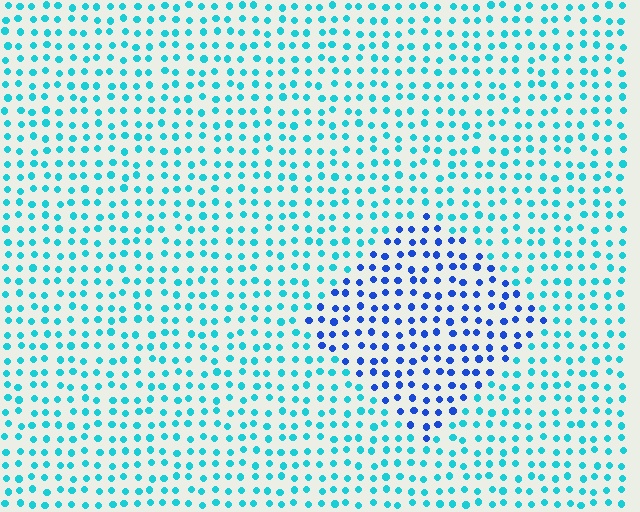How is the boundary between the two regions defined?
The boundary is defined purely by a slight shift in hue (about 42 degrees). Spacing, size, and orientation are identical on both sides.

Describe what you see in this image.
The image is filled with small cyan elements in a uniform arrangement. A diamond-shaped region is visible where the elements are tinted to a slightly different hue, forming a subtle color boundary.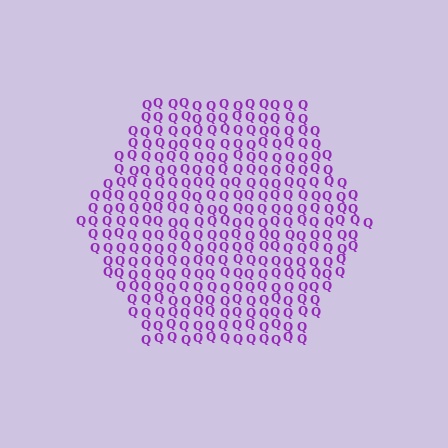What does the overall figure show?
The overall figure shows a hexagon.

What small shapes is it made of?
It is made of small letter Q's.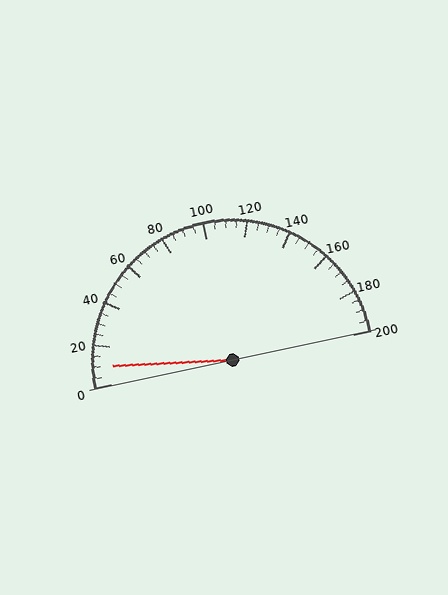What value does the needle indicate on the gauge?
The needle indicates approximately 10.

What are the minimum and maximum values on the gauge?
The gauge ranges from 0 to 200.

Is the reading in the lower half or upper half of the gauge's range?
The reading is in the lower half of the range (0 to 200).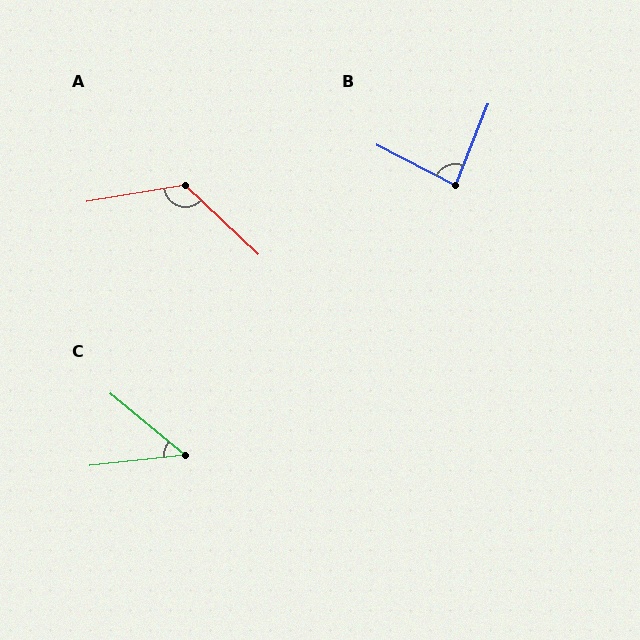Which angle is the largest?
A, at approximately 127 degrees.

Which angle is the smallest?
C, at approximately 46 degrees.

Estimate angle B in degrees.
Approximately 84 degrees.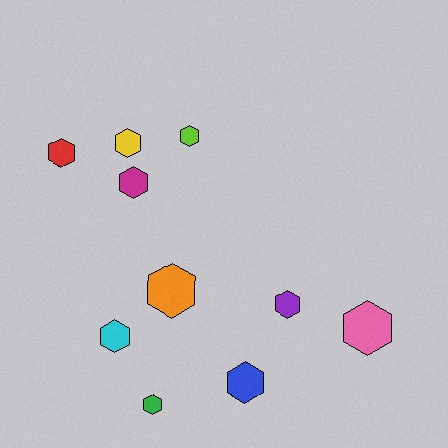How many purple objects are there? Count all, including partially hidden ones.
There is 1 purple object.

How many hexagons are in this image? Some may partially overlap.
There are 10 hexagons.